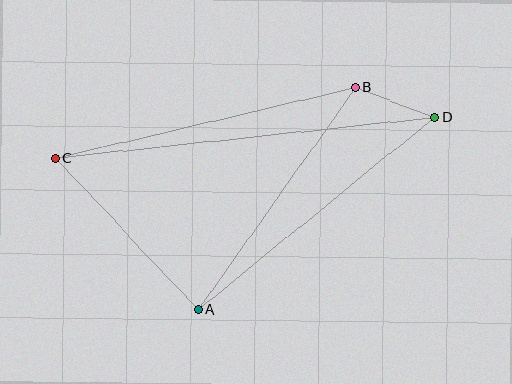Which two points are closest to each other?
Points B and D are closest to each other.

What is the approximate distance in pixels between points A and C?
The distance between A and C is approximately 208 pixels.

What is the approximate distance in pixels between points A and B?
The distance between A and B is approximately 272 pixels.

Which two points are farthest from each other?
Points C and D are farthest from each other.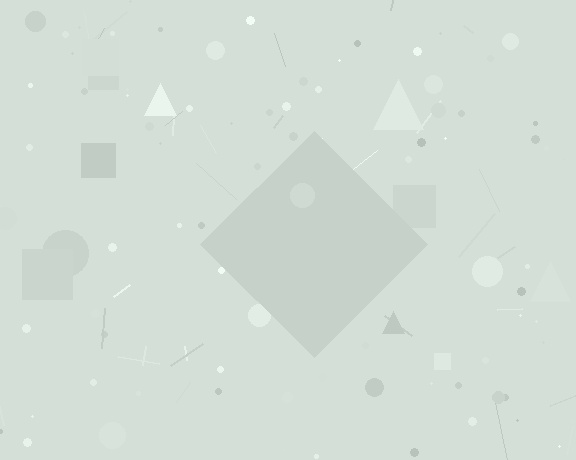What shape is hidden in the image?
A diamond is hidden in the image.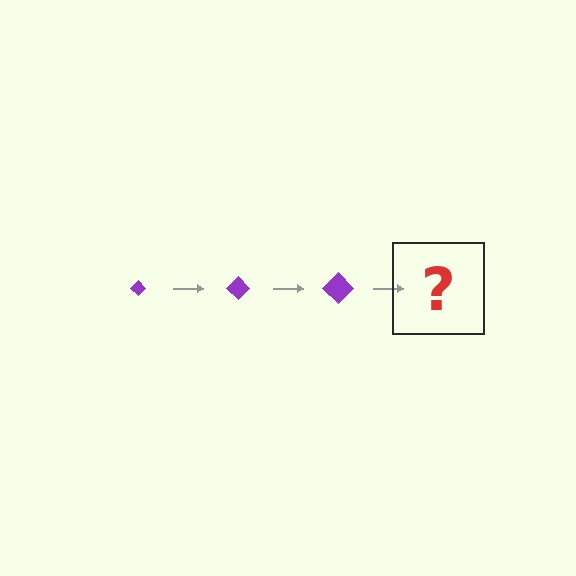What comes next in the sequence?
The next element should be a purple diamond, larger than the previous one.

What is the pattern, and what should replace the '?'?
The pattern is that the diamond gets progressively larger each step. The '?' should be a purple diamond, larger than the previous one.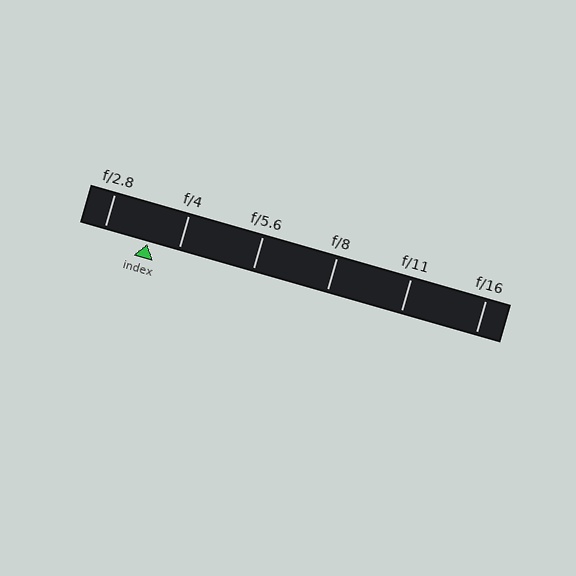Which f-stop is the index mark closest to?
The index mark is closest to f/4.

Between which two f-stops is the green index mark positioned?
The index mark is between f/2.8 and f/4.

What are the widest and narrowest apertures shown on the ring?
The widest aperture shown is f/2.8 and the narrowest is f/16.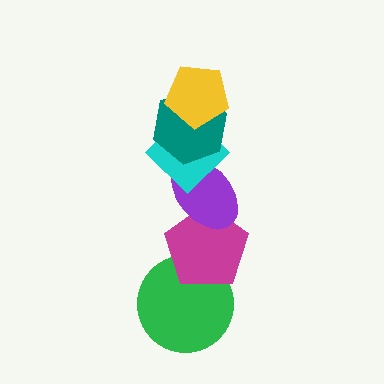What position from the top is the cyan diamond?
The cyan diamond is 3rd from the top.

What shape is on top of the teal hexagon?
The yellow pentagon is on top of the teal hexagon.